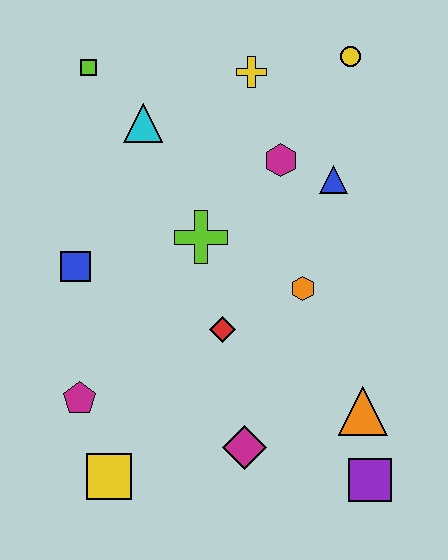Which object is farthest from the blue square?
The purple square is farthest from the blue square.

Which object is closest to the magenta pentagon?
The yellow square is closest to the magenta pentagon.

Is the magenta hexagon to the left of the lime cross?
No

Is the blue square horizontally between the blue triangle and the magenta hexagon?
No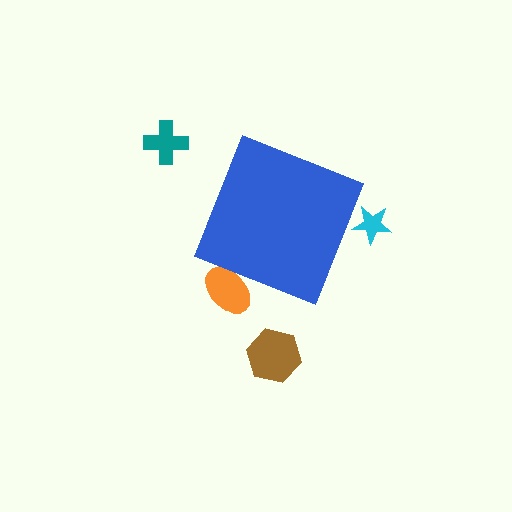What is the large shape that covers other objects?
A blue diamond.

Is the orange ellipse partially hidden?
Yes, the orange ellipse is partially hidden behind the blue diamond.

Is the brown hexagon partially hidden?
No, the brown hexagon is fully visible.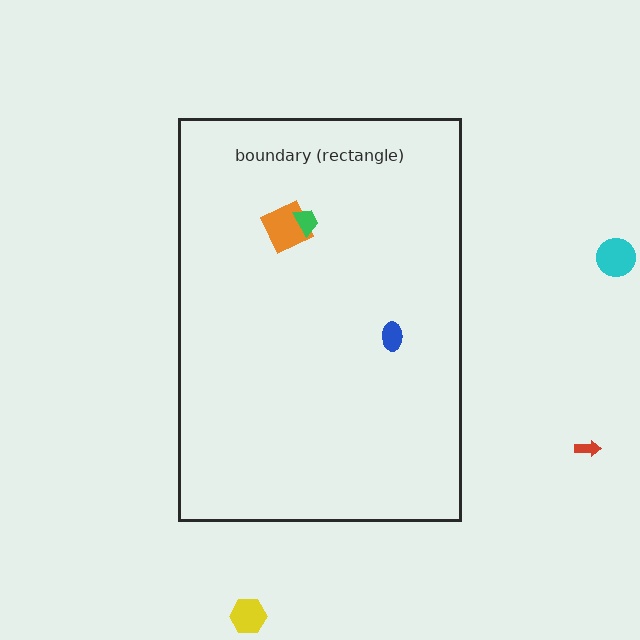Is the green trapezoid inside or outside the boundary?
Inside.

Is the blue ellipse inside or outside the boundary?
Inside.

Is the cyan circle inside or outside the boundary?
Outside.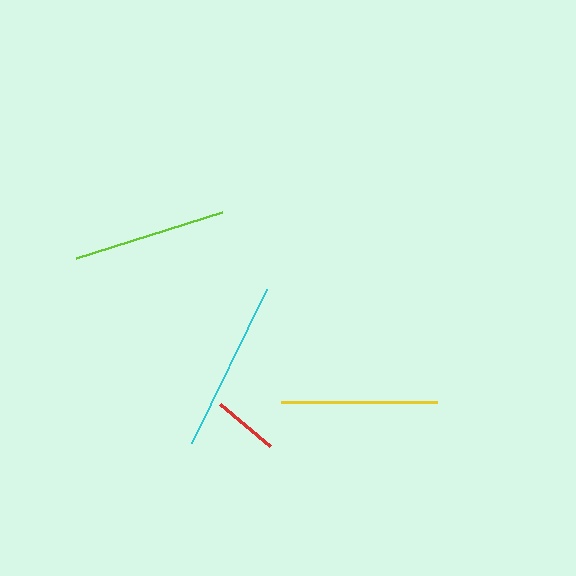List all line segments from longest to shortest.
From longest to shortest: cyan, yellow, lime, red.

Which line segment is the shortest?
The red line is the shortest at approximately 65 pixels.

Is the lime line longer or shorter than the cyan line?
The cyan line is longer than the lime line.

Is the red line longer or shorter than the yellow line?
The yellow line is longer than the red line.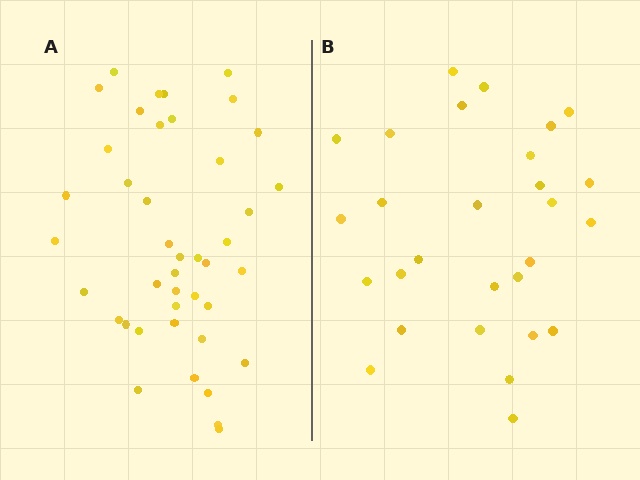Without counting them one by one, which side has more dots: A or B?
Region A (the left region) has more dots.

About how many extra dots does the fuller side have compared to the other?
Region A has approximately 15 more dots than region B.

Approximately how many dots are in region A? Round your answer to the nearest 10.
About 40 dots. (The exact count is 42, which rounds to 40.)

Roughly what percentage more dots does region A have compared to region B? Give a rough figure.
About 50% more.